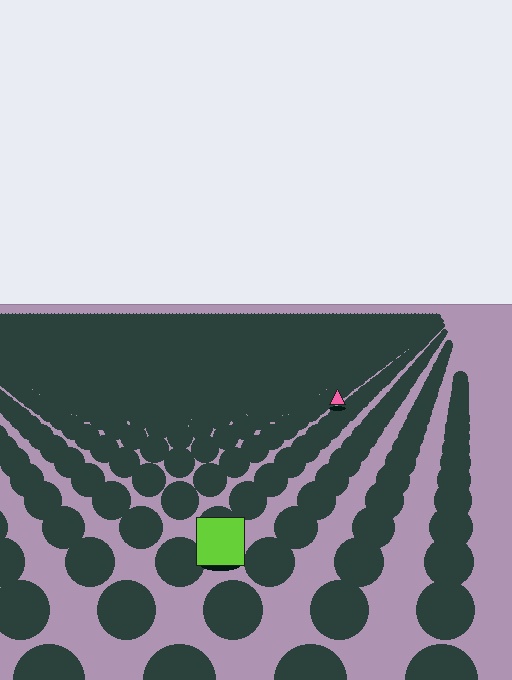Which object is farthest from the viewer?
The pink triangle is farthest from the viewer. It appears smaller and the ground texture around it is denser.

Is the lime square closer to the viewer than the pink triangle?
Yes. The lime square is closer — you can tell from the texture gradient: the ground texture is coarser near it.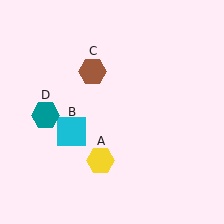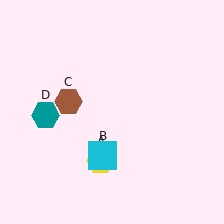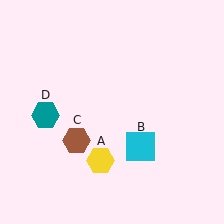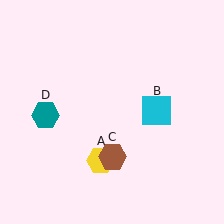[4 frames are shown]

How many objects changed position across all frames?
2 objects changed position: cyan square (object B), brown hexagon (object C).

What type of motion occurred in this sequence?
The cyan square (object B), brown hexagon (object C) rotated counterclockwise around the center of the scene.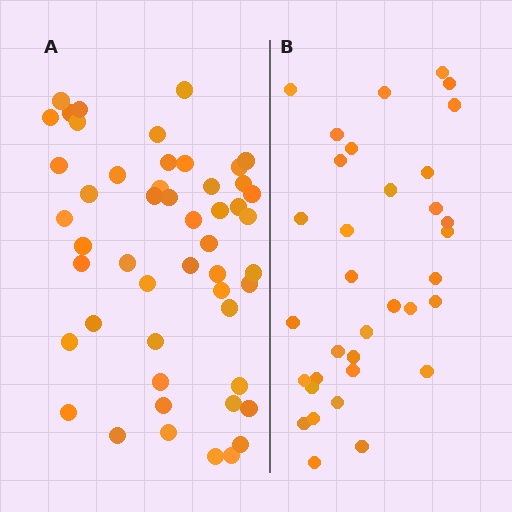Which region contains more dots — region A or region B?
Region A (the left region) has more dots.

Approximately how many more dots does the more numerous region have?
Region A has approximately 15 more dots than region B.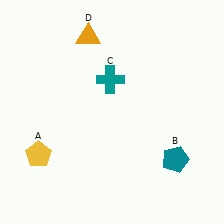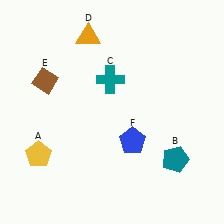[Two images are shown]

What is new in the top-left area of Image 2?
A brown diamond (E) was added in the top-left area of Image 2.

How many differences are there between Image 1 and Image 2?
There are 2 differences between the two images.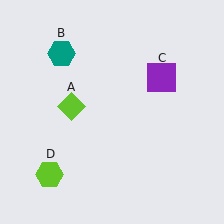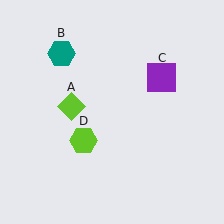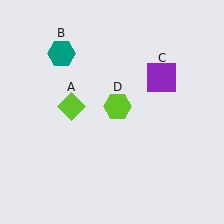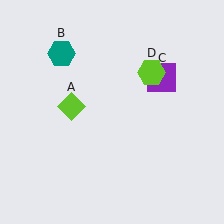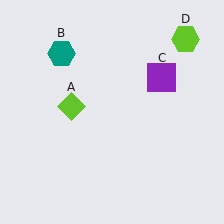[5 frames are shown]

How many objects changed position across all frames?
1 object changed position: lime hexagon (object D).